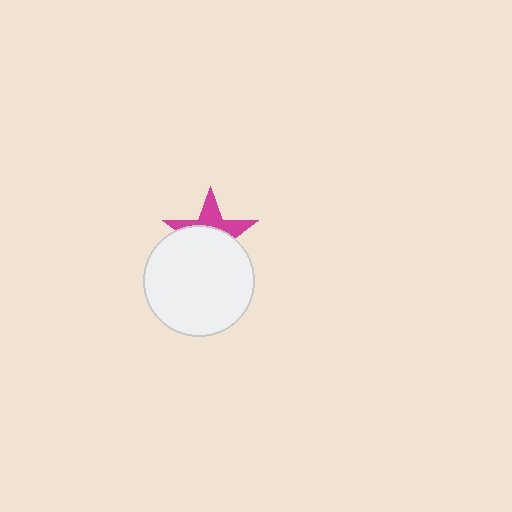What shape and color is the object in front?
The object in front is a white circle.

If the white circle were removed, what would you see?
You would see the complete magenta star.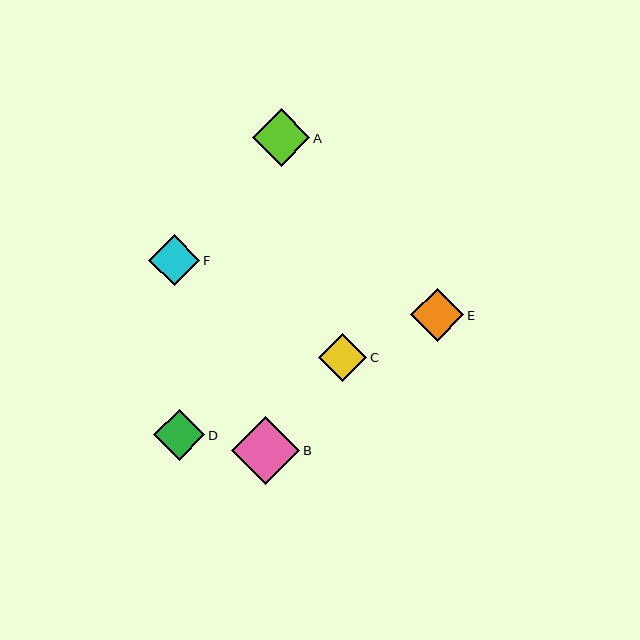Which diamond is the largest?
Diamond B is the largest with a size of approximately 68 pixels.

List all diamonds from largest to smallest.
From largest to smallest: B, A, E, D, F, C.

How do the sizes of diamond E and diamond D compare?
Diamond E and diamond D are approximately the same size.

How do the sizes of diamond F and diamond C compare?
Diamond F and diamond C are approximately the same size.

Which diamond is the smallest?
Diamond C is the smallest with a size of approximately 48 pixels.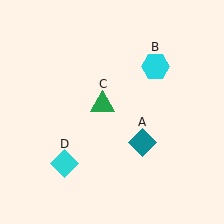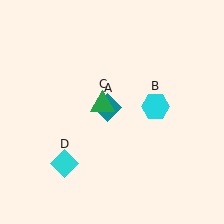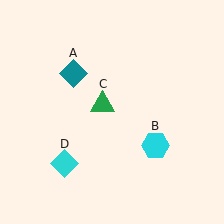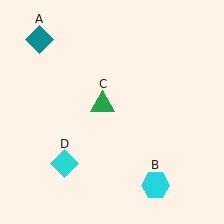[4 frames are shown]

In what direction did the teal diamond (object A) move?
The teal diamond (object A) moved up and to the left.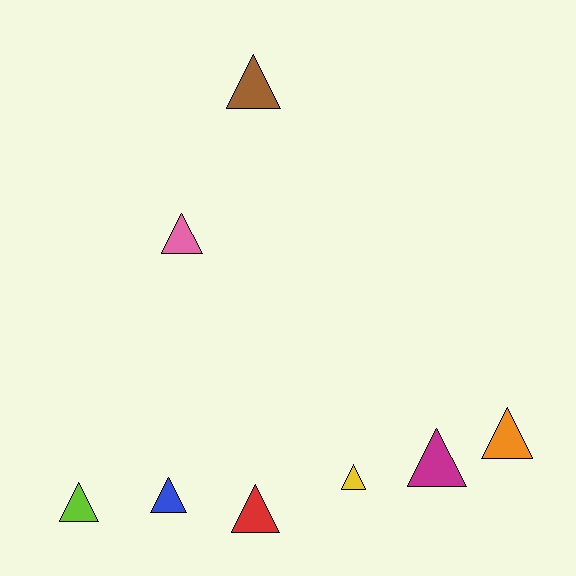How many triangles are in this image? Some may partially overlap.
There are 8 triangles.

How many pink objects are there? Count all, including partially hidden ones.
There is 1 pink object.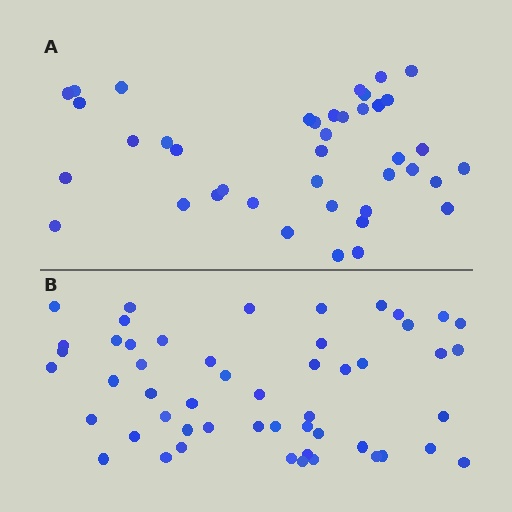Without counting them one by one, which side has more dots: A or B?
Region B (the bottom region) has more dots.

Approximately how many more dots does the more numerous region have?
Region B has roughly 12 or so more dots than region A.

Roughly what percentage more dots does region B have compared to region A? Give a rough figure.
About 30% more.